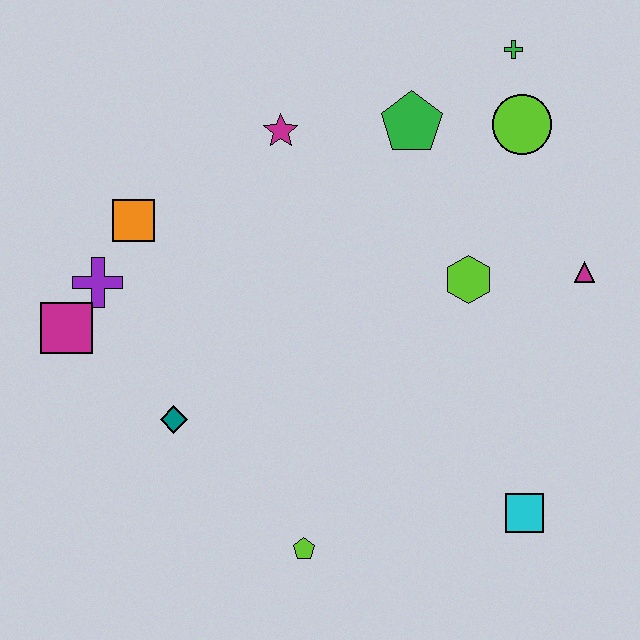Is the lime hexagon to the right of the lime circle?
No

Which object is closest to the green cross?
The lime circle is closest to the green cross.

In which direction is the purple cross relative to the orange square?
The purple cross is below the orange square.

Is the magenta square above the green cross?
No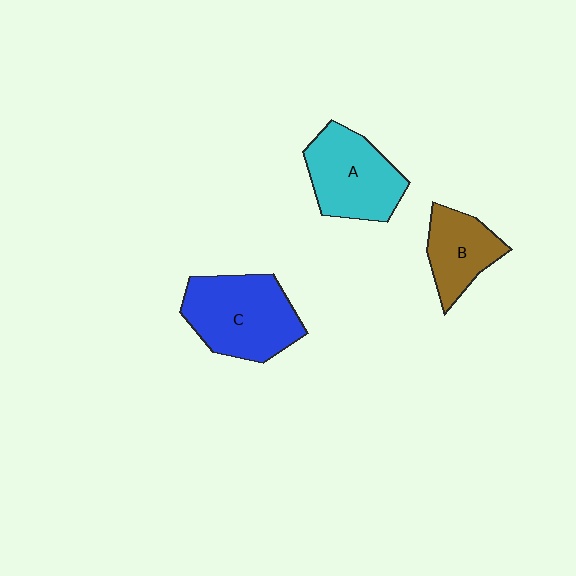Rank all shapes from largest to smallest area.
From largest to smallest: C (blue), A (cyan), B (brown).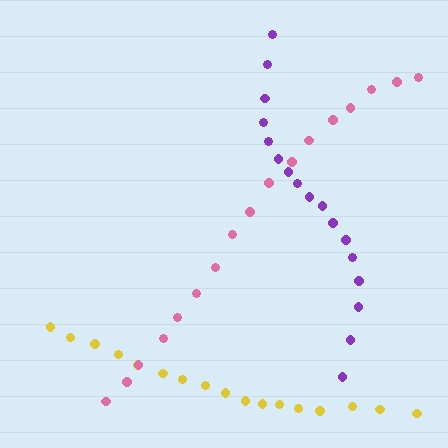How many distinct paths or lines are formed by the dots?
There are 3 distinct paths.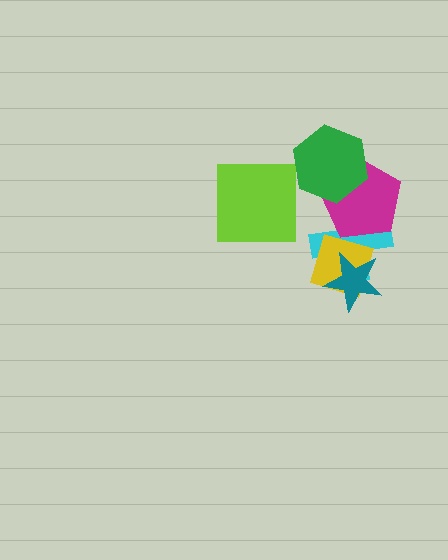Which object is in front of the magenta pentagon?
The green hexagon is in front of the magenta pentagon.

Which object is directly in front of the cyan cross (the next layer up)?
The yellow diamond is directly in front of the cyan cross.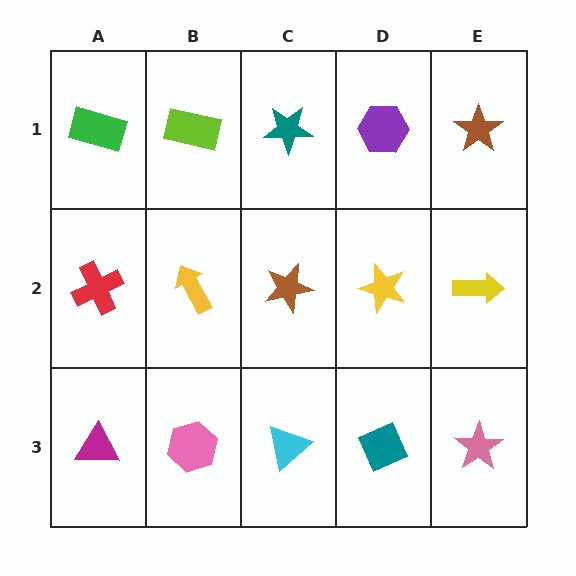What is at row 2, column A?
A red cross.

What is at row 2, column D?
A yellow star.